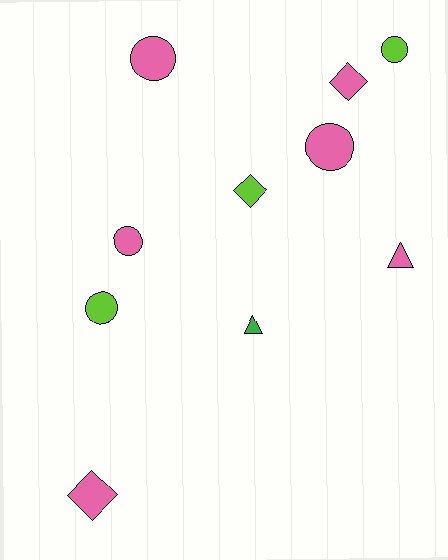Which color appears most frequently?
Pink, with 6 objects.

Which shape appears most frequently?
Circle, with 5 objects.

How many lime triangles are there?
There are no lime triangles.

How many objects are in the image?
There are 10 objects.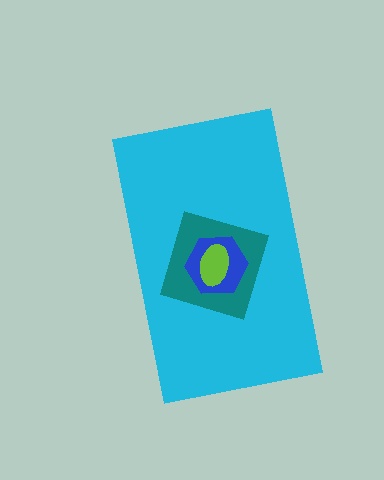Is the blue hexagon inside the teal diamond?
Yes.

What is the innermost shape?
The lime ellipse.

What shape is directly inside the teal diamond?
The blue hexagon.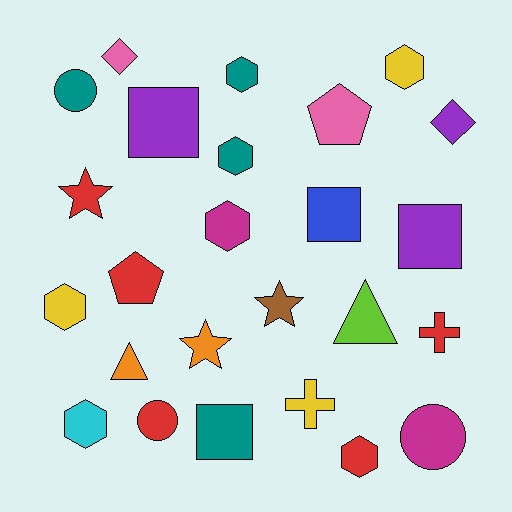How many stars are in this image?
There are 3 stars.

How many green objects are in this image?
There are no green objects.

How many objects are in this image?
There are 25 objects.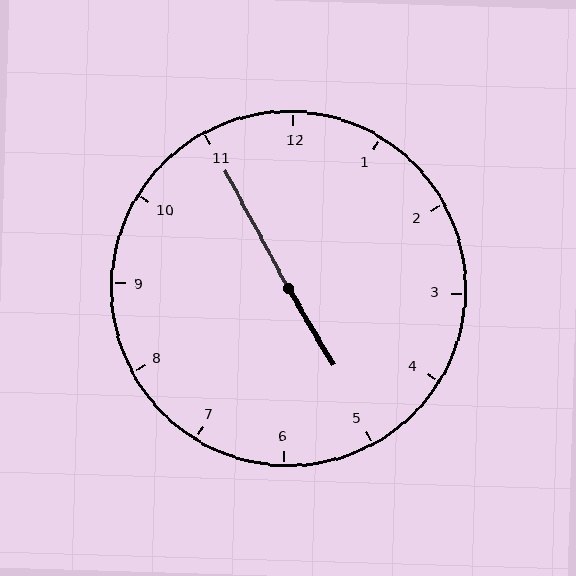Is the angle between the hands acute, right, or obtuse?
It is obtuse.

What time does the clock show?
4:55.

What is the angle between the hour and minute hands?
Approximately 178 degrees.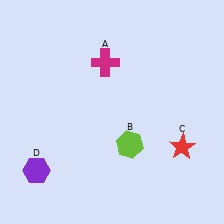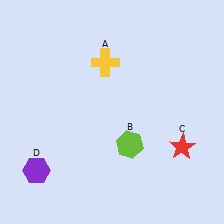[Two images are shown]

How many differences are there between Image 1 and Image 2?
There is 1 difference between the two images.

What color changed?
The cross (A) changed from magenta in Image 1 to yellow in Image 2.